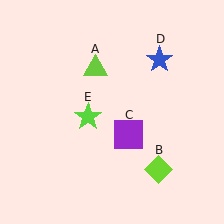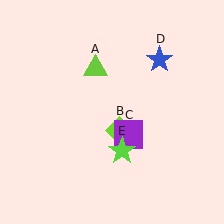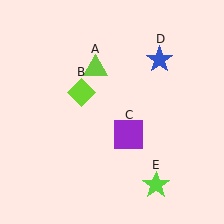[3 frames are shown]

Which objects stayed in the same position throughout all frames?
Lime triangle (object A) and purple square (object C) and blue star (object D) remained stationary.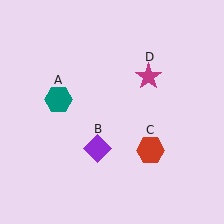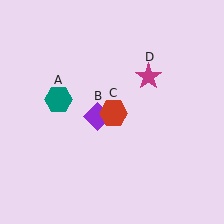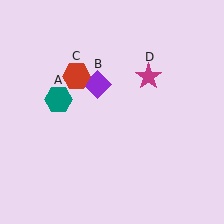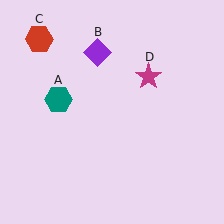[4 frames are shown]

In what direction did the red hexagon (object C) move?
The red hexagon (object C) moved up and to the left.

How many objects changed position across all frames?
2 objects changed position: purple diamond (object B), red hexagon (object C).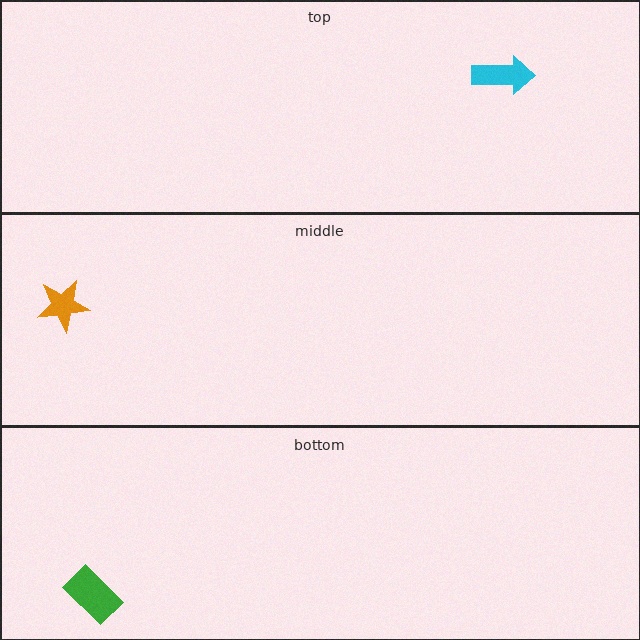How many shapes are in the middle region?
1.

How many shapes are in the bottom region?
1.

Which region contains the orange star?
The middle region.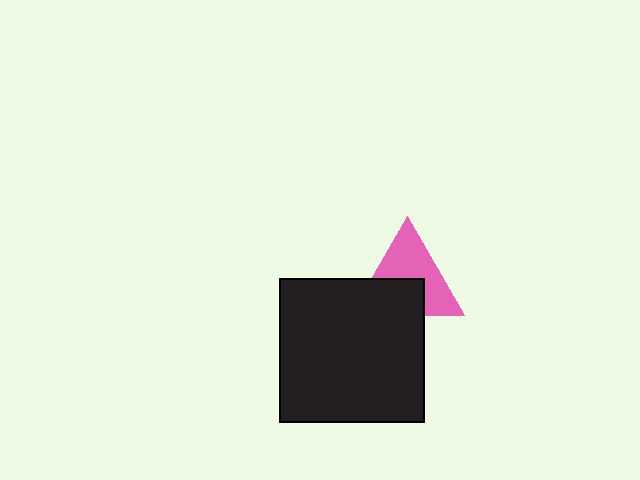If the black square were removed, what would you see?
You would see the complete pink triangle.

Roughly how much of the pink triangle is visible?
About half of it is visible (roughly 57%).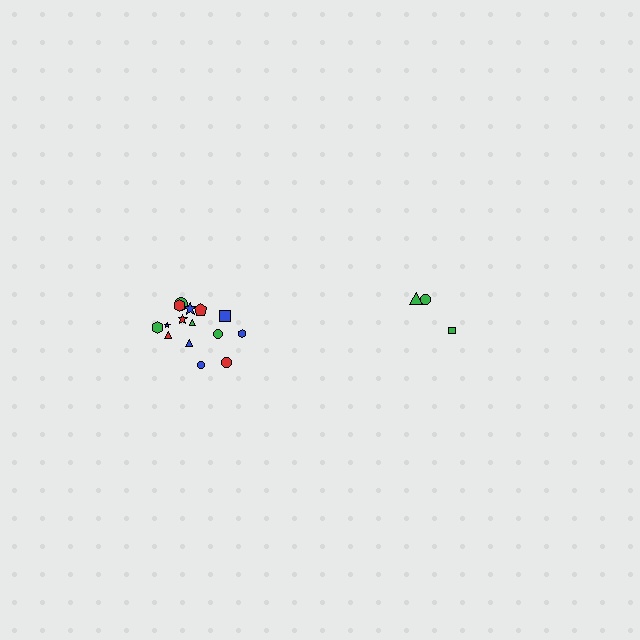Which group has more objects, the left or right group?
The left group.